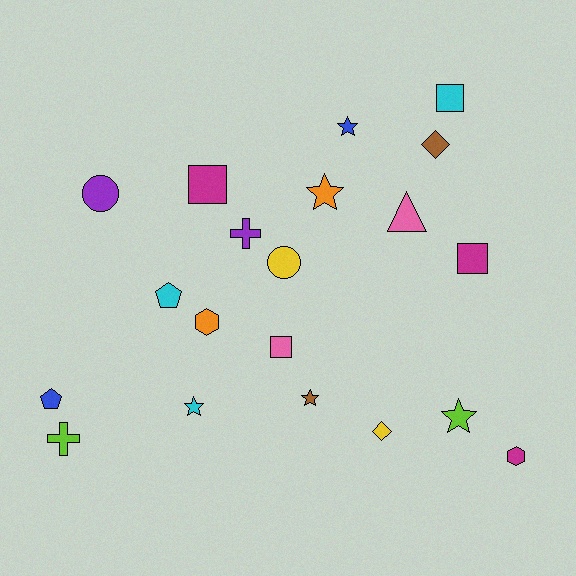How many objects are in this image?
There are 20 objects.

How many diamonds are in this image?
There are 2 diamonds.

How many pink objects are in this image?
There are 2 pink objects.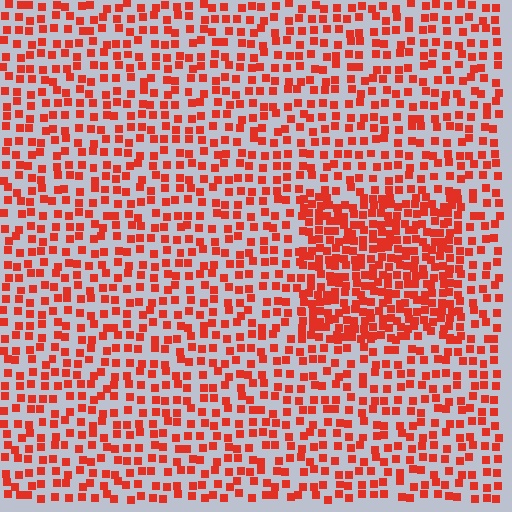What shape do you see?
I see a rectangle.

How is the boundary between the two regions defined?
The boundary is defined by a change in element density (approximately 2.0x ratio). All elements are the same color, size, and shape.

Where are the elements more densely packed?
The elements are more densely packed inside the rectangle boundary.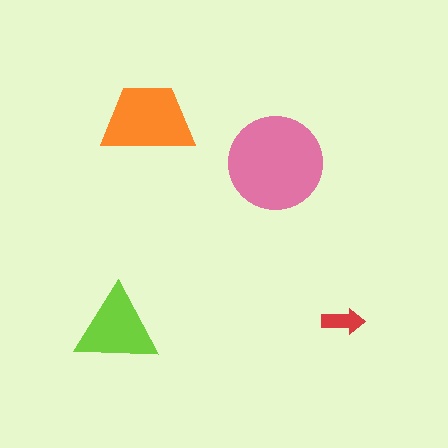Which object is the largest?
The pink circle.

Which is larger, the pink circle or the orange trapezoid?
The pink circle.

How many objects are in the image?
There are 4 objects in the image.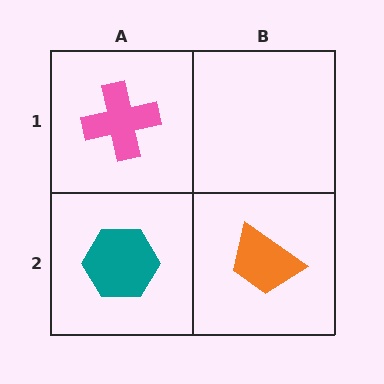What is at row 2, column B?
An orange trapezoid.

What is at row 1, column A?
A pink cross.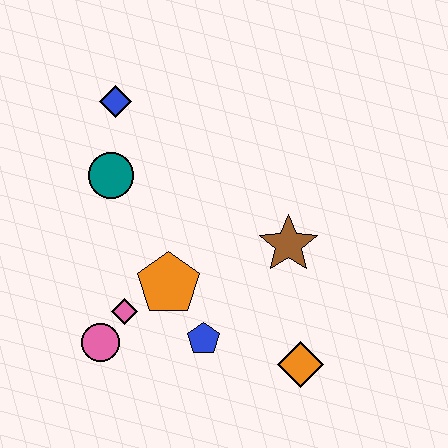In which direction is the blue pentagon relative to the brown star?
The blue pentagon is below the brown star.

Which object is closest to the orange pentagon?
The pink diamond is closest to the orange pentagon.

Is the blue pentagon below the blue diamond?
Yes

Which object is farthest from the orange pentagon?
The blue diamond is farthest from the orange pentagon.